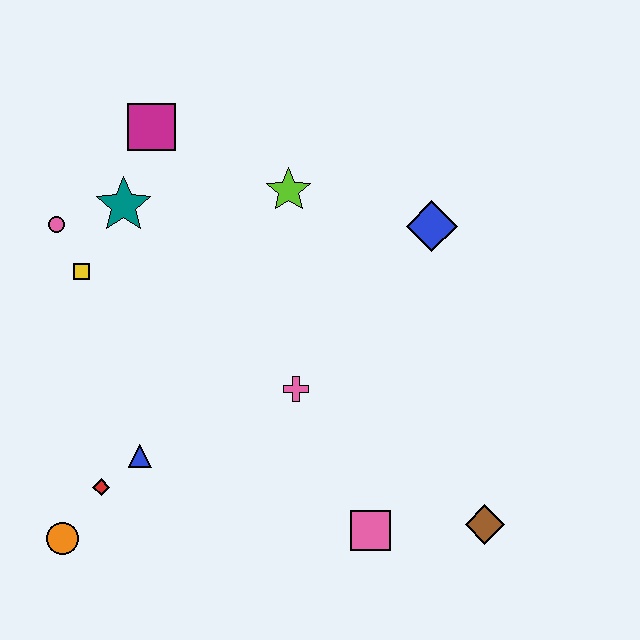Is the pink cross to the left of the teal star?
No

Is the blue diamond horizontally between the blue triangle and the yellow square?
No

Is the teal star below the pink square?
No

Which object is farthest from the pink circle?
The brown diamond is farthest from the pink circle.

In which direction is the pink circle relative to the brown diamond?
The pink circle is to the left of the brown diamond.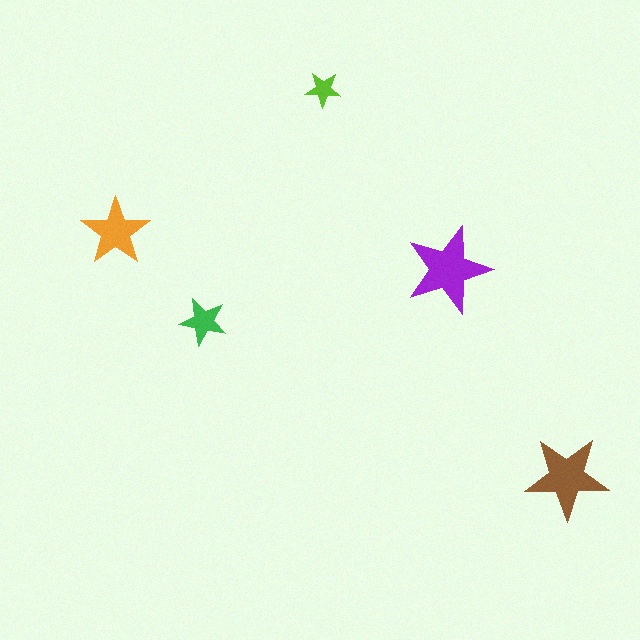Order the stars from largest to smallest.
the purple one, the brown one, the orange one, the green one, the lime one.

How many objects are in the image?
There are 5 objects in the image.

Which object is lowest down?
The brown star is bottommost.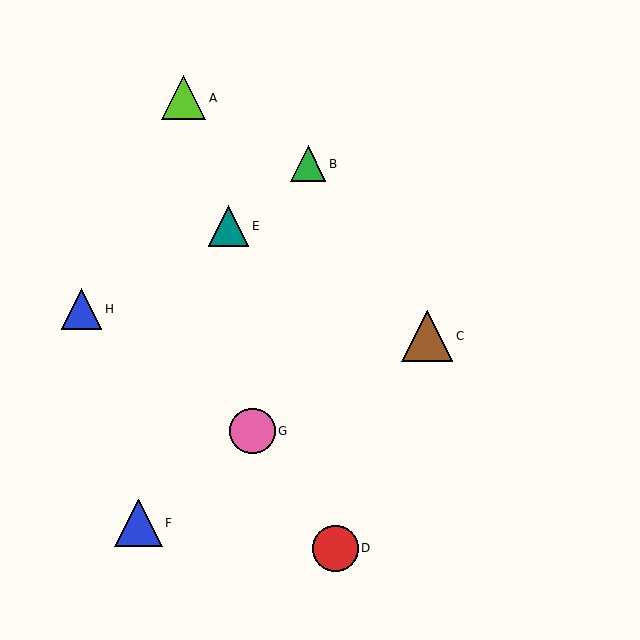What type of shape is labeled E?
Shape E is a teal triangle.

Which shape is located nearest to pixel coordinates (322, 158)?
The green triangle (labeled B) at (308, 164) is nearest to that location.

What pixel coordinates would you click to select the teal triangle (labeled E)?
Click at (229, 226) to select the teal triangle E.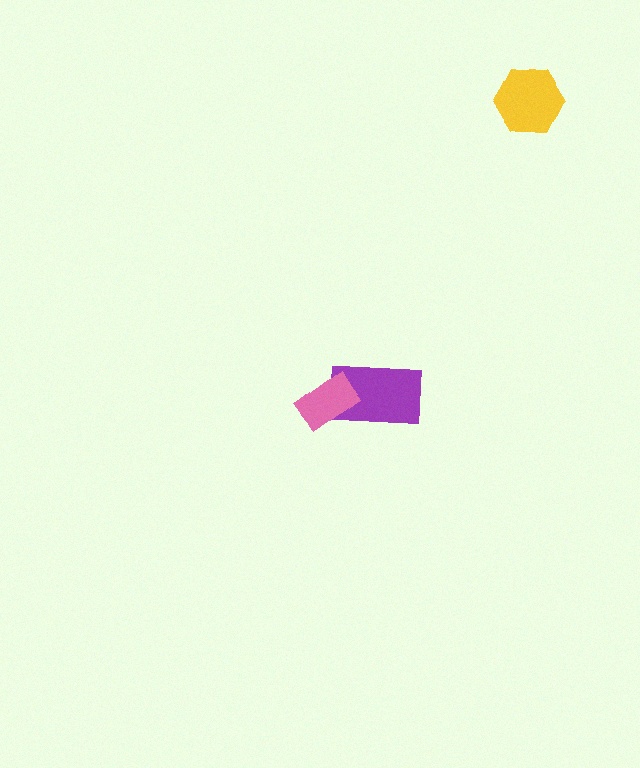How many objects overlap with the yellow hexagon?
0 objects overlap with the yellow hexagon.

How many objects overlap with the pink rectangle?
1 object overlaps with the pink rectangle.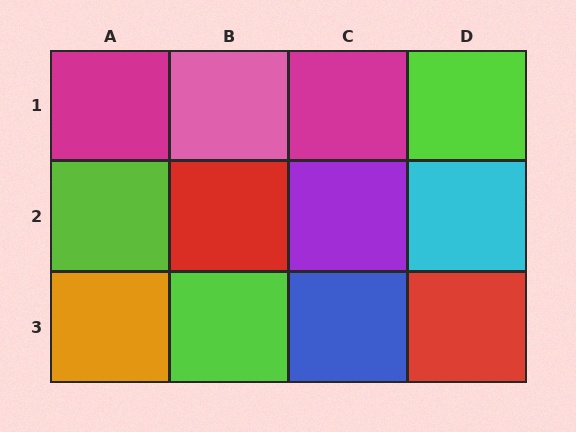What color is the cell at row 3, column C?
Blue.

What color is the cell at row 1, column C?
Magenta.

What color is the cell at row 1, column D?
Lime.